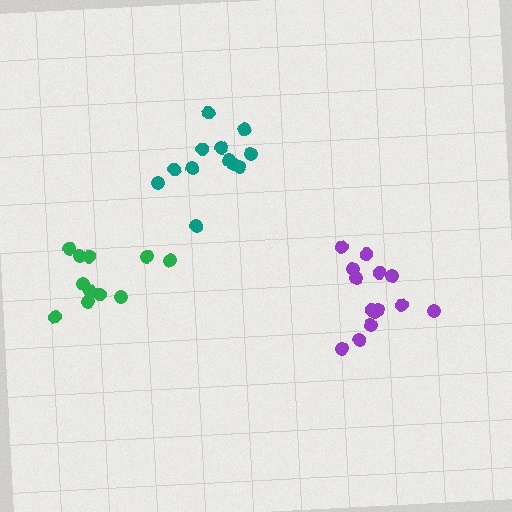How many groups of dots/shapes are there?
There are 3 groups.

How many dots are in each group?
Group 1: 14 dots, Group 2: 12 dots, Group 3: 11 dots (37 total).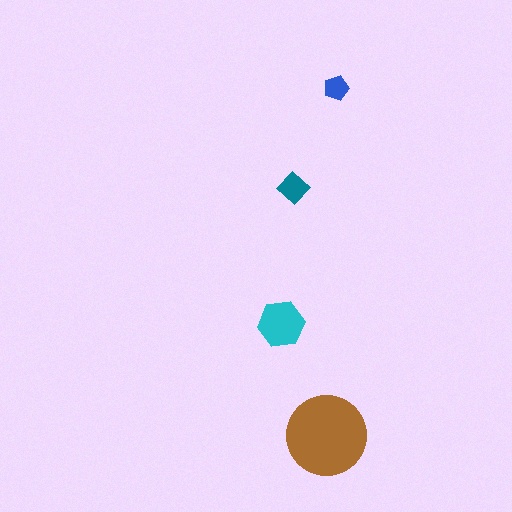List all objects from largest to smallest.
The brown circle, the cyan hexagon, the teal diamond, the blue pentagon.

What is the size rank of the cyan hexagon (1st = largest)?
2nd.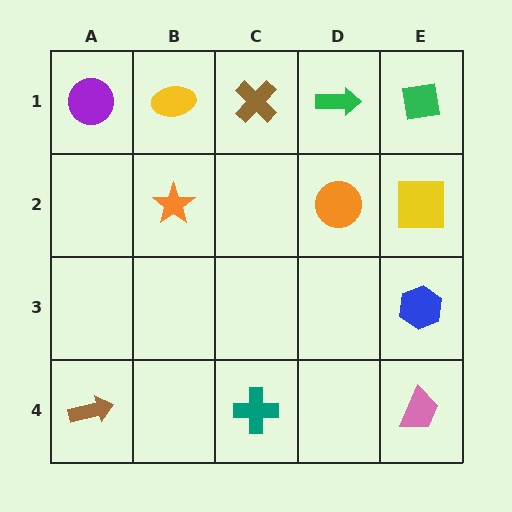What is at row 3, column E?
A blue hexagon.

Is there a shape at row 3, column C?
No, that cell is empty.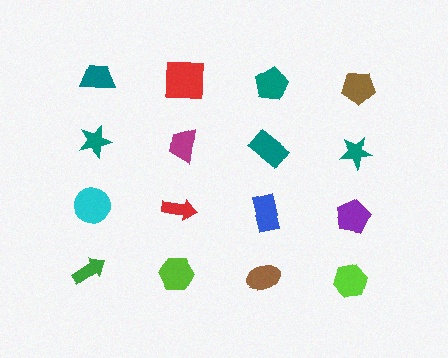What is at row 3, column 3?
A blue rectangle.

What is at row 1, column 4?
A brown pentagon.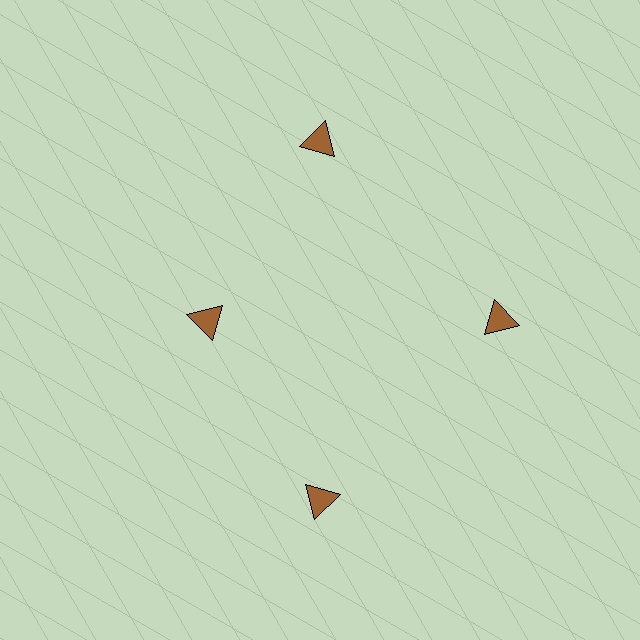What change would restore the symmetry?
The symmetry would be restored by moving it outward, back onto the ring so that all 4 triangles sit at equal angles and equal distance from the center.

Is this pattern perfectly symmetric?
No. The 4 brown triangles are arranged in a ring, but one element near the 9 o'clock position is pulled inward toward the center, breaking the 4-fold rotational symmetry.